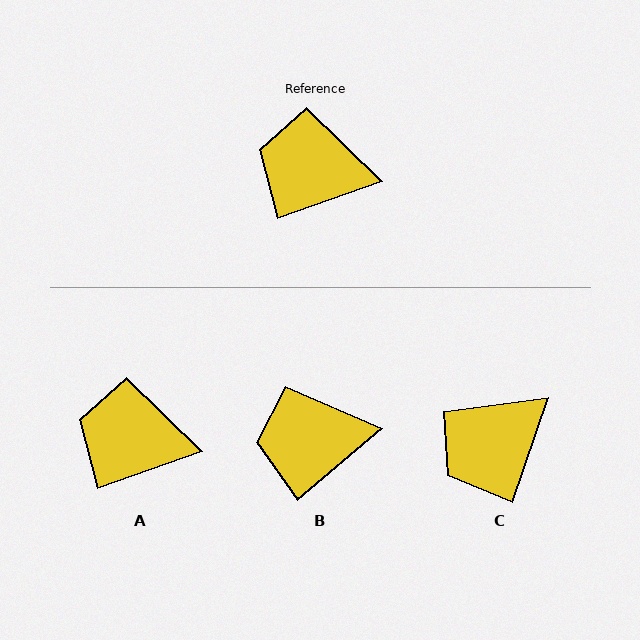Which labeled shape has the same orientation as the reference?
A.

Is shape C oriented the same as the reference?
No, it is off by about 52 degrees.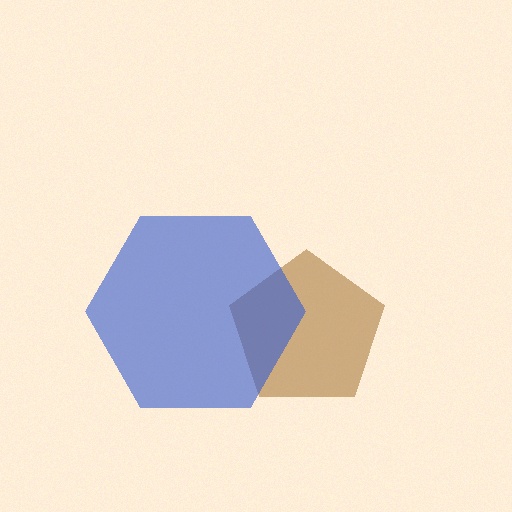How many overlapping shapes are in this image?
There are 2 overlapping shapes in the image.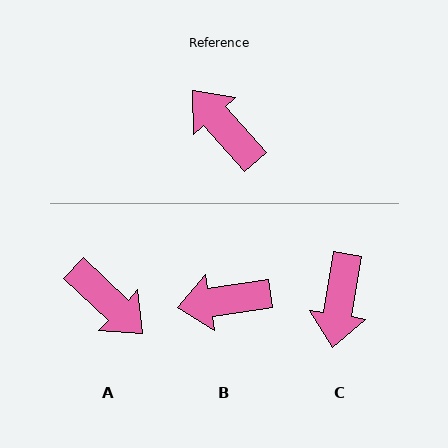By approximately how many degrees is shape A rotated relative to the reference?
Approximately 175 degrees clockwise.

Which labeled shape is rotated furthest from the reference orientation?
A, about 175 degrees away.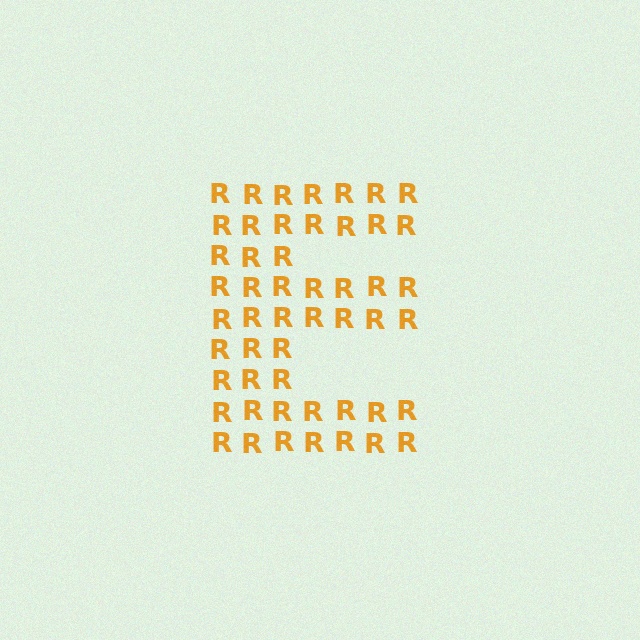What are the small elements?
The small elements are letter R's.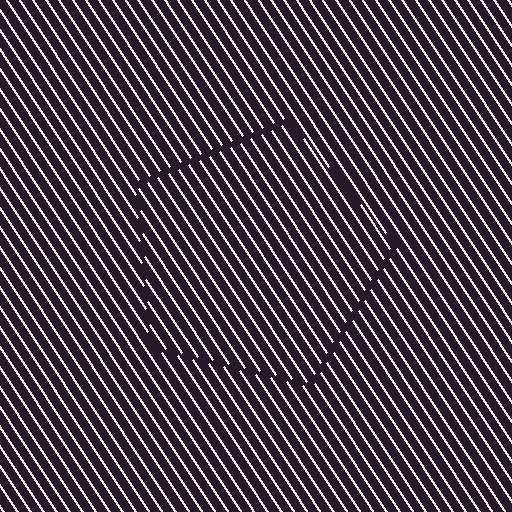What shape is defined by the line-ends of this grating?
An illusory pentagon. The interior of the shape contains the same grating, shifted by half a period — the contour is defined by the phase discontinuity where line-ends from the inner and outer gratings abut.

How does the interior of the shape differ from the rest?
The interior of the shape contains the same grating, shifted by half a period — the contour is defined by the phase discontinuity where line-ends from the inner and outer gratings abut.